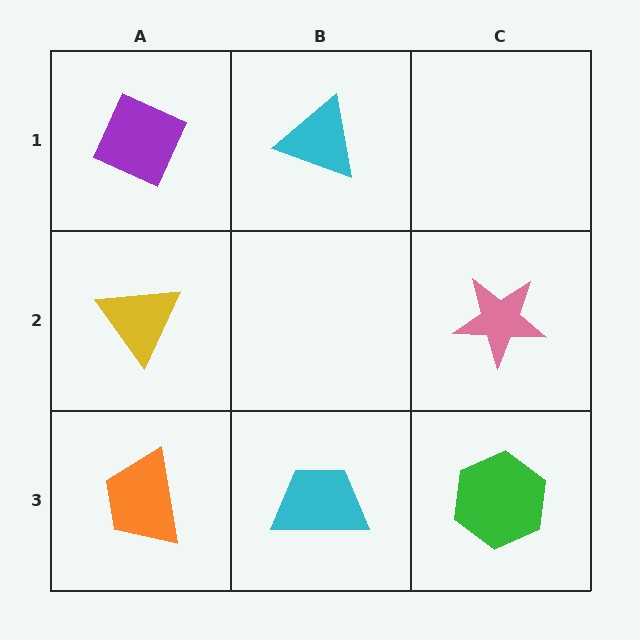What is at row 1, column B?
A cyan triangle.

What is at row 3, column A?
An orange trapezoid.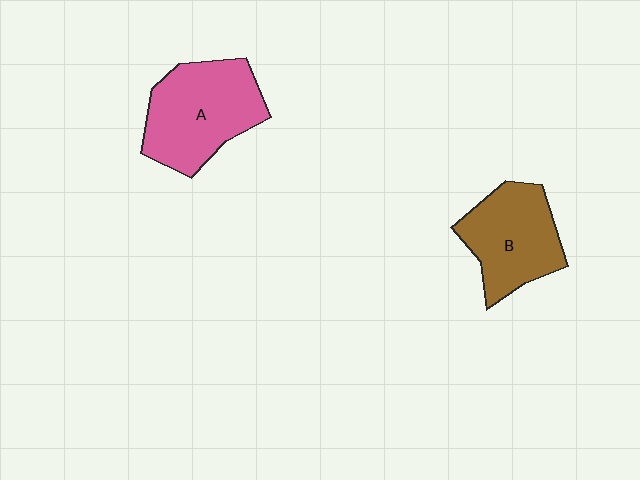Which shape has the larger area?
Shape A (pink).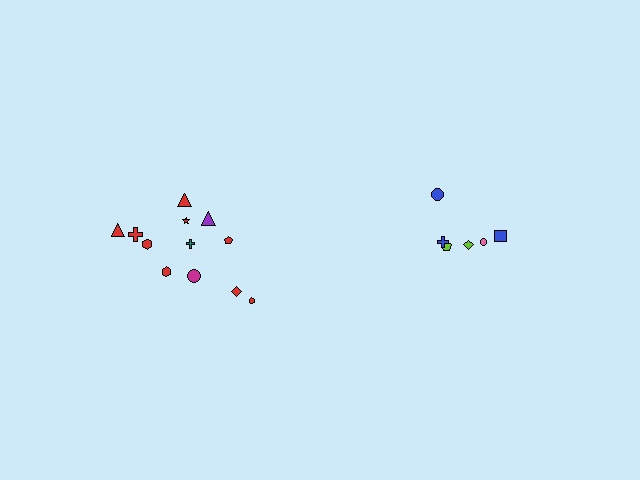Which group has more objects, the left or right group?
The left group.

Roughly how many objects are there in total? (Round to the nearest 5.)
Roughly 20 objects in total.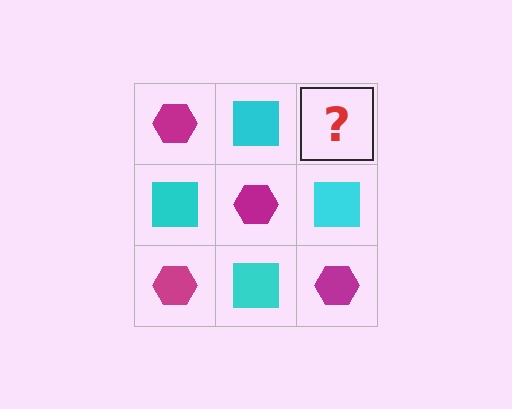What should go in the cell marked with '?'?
The missing cell should contain a magenta hexagon.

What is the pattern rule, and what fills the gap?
The rule is that it alternates magenta hexagon and cyan square in a checkerboard pattern. The gap should be filled with a magenta hexagon.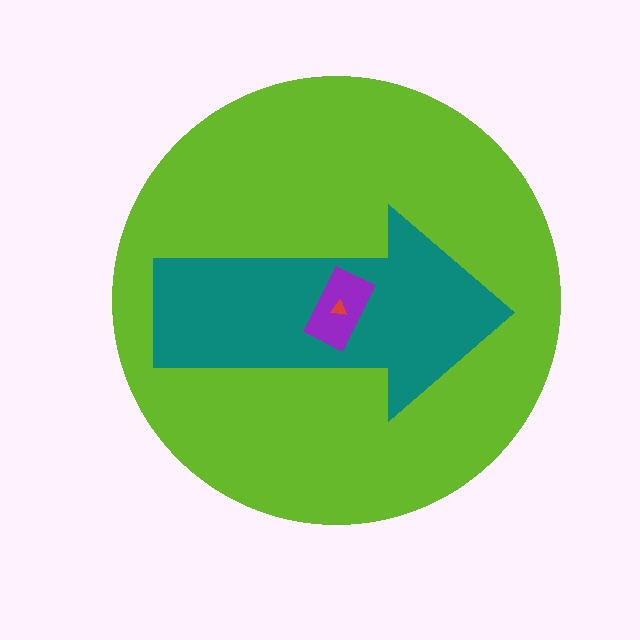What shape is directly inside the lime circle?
The teal arrow.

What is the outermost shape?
The lime circle.